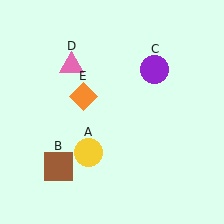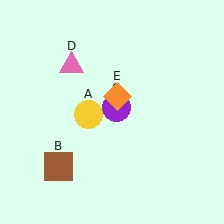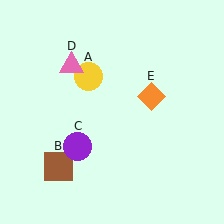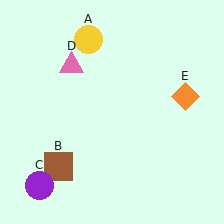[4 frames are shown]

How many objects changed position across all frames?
3 objects changed position: yellow circle (object A), purple circle (object C), orange diamond (object E).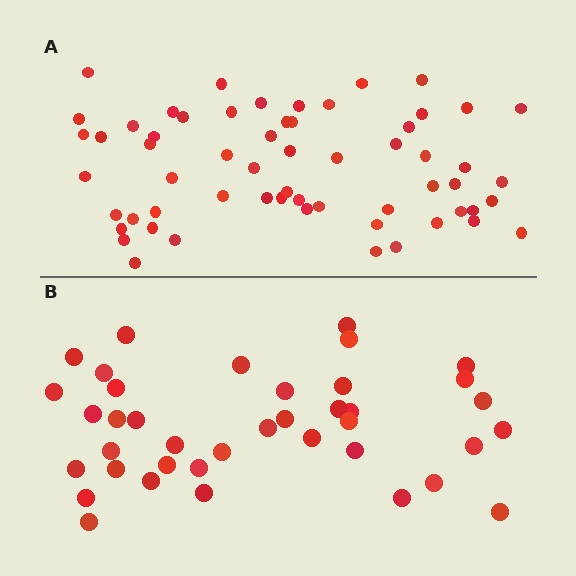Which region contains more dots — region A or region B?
Region A (the top region) has more dots.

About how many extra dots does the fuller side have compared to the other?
Region A has approximately 20 more dots than region B.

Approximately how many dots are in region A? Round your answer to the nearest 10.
About 60 dots.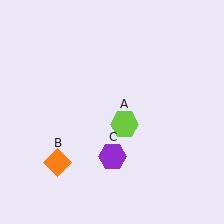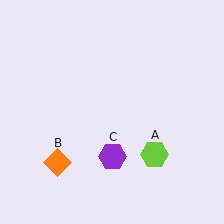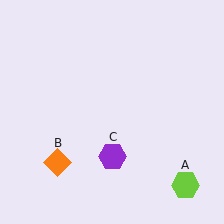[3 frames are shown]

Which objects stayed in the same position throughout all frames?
Orange diamond (object B) and purple hexagon (object C) remained stationary.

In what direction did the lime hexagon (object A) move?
The lime hexagon (object A) moved down and to the right.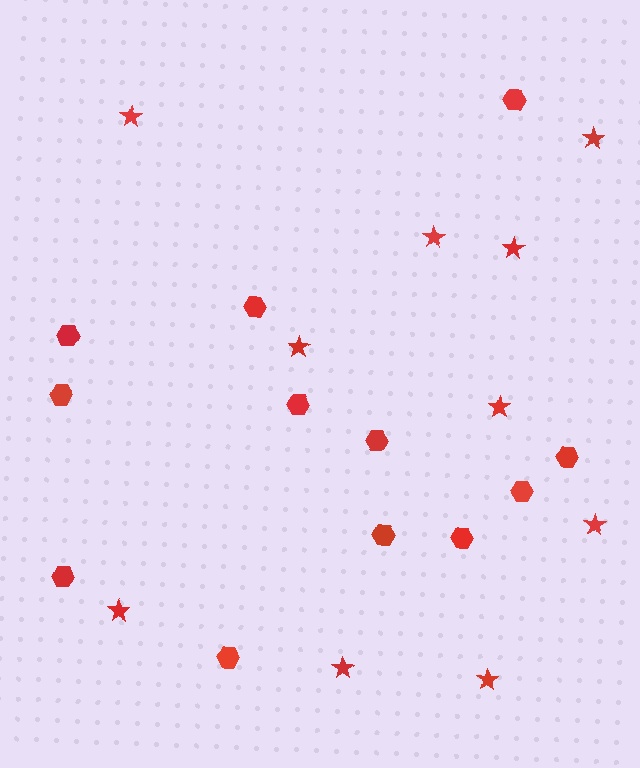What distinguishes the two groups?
There are 2 groups: one group of stars (10) and one group of hexagons (12).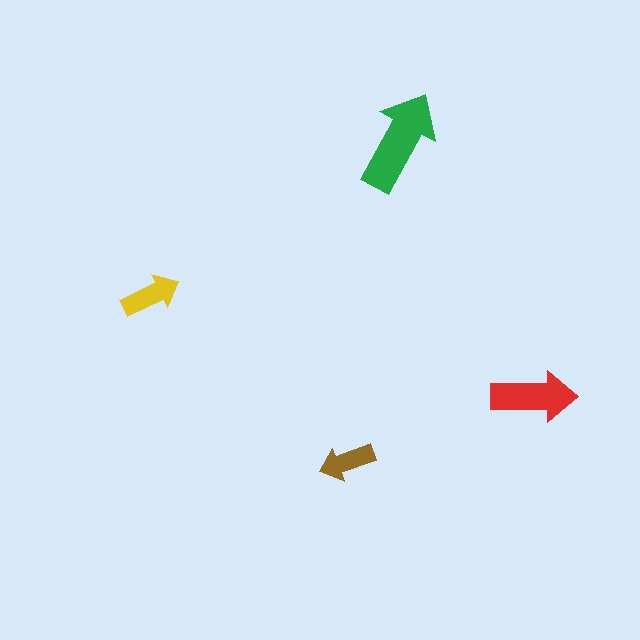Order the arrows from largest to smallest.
the green one, the red one, the yellow one, the brown one.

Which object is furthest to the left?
The yellow arrow is leftmost.